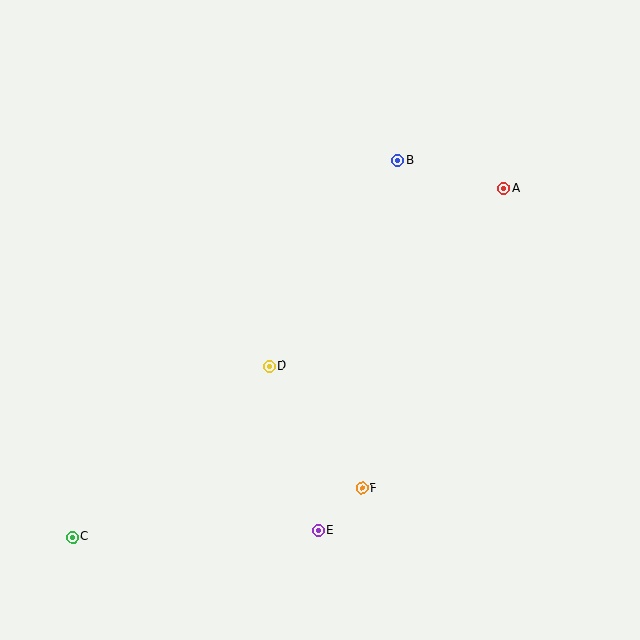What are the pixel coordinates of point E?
Point E is at (319, 531).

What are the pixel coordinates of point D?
Point D is at (269, 367).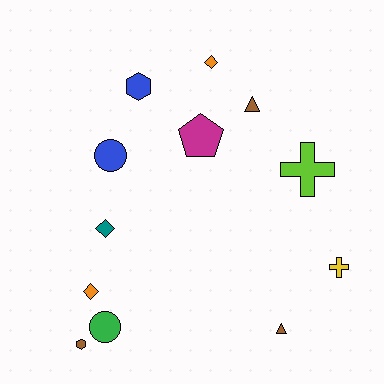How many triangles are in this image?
There are 2 triangles.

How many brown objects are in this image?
There are 3 brown objects.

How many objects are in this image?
There are 12 objects.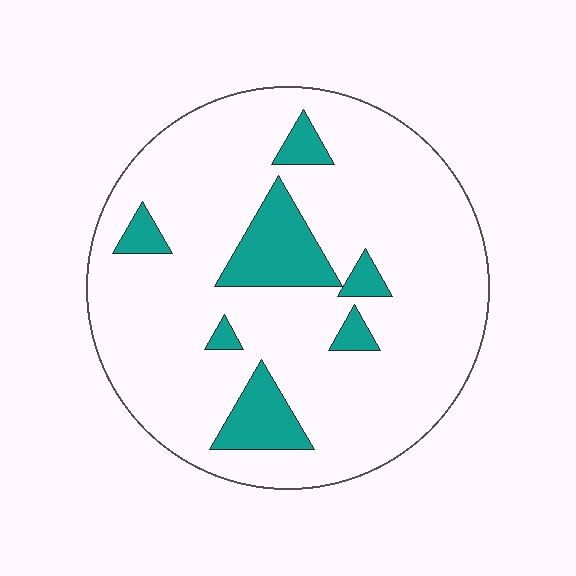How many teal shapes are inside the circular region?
7.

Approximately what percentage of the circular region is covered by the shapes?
Approximately 15%.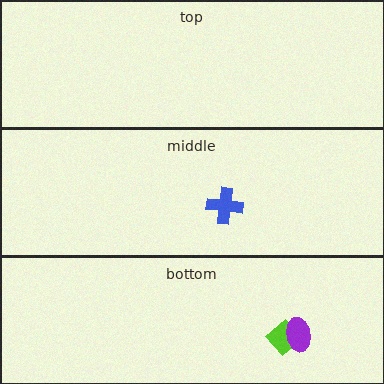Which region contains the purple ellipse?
The bottom region.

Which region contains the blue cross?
The middle region.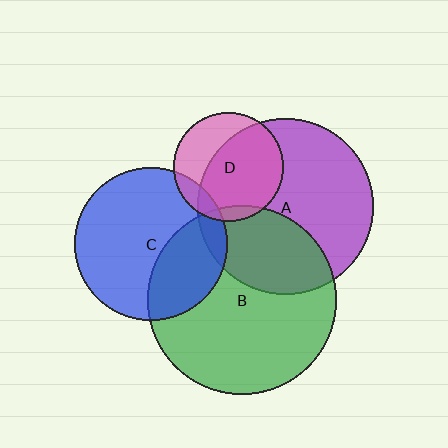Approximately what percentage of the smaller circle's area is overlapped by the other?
Approximately 5%.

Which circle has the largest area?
Circle B (green).